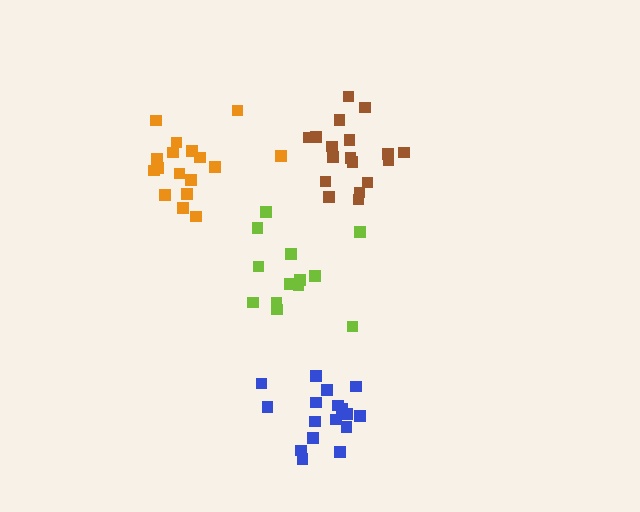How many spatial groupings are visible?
There are 4 spatial groupings.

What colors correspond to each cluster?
The clusters are colored: brown, blue, lime, orange.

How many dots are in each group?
Group 1: 18 dots, Group 2: 17 dots, Group 3: 13 dots, Group 4: 17 dots (65 total).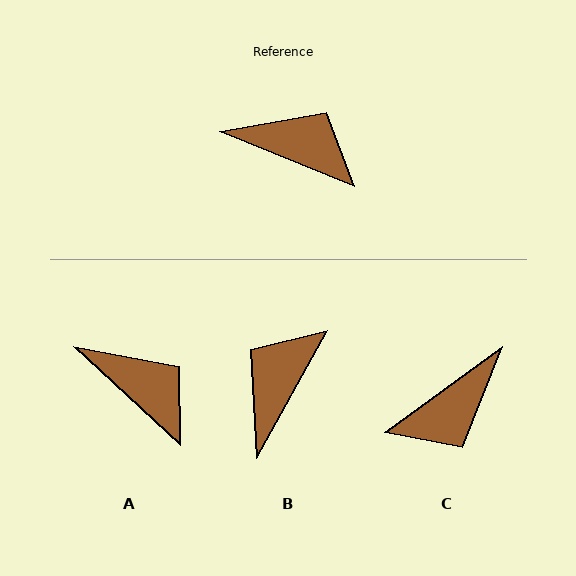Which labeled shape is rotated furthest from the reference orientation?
C, about 122 degrees away.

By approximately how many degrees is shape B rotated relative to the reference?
Approximately 83 degrees counter-clockwise.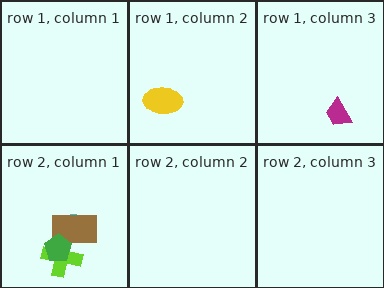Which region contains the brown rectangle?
The row 2, column 1 region.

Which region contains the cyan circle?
The row 2, column 1 region.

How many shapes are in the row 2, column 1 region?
4.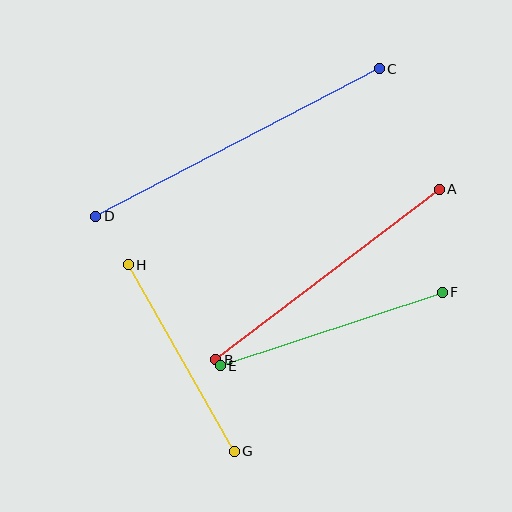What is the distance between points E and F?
The distance is approximately 234 pixels.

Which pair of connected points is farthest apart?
Points C and D are farthest apart.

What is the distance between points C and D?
The distance is approximately 319 pixels.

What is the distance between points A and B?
The distance is approximately 281 pixels.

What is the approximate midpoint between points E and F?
The midpoint is at approximately (331, 329) pixels.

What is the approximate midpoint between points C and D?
The midpoint is at approximately (237, 143) pixels.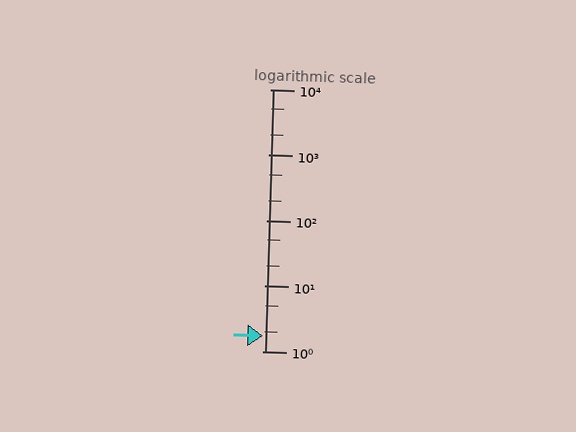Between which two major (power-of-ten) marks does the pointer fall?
The pointer is between 1 and 10.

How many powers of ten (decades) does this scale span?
The scale spans 4 decades, from 1 to 10000.